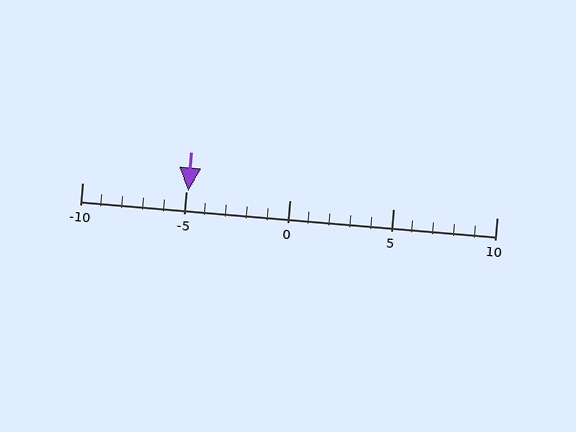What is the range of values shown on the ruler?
The ruler shows values from -10 to 10.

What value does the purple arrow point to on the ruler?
The purple arrow points to approximately -5.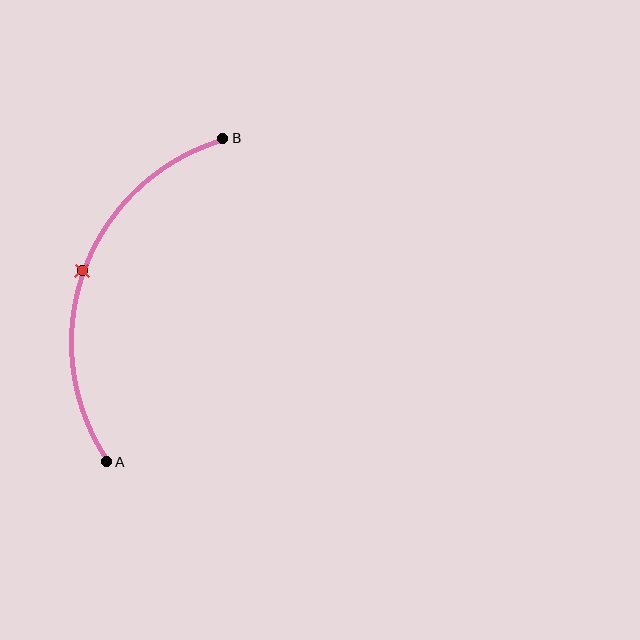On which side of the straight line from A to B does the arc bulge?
The arc bulges to the left of the straight line connecting A and B.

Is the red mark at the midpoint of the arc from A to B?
Yes. The red mark lies on the arc at equal arc-length from both A and B — it is the arc midpoint.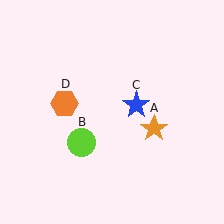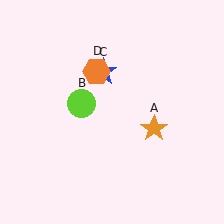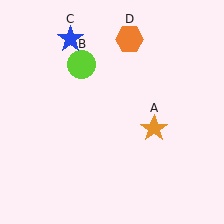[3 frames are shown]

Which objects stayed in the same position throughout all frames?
Orange star (object A) remained stationary.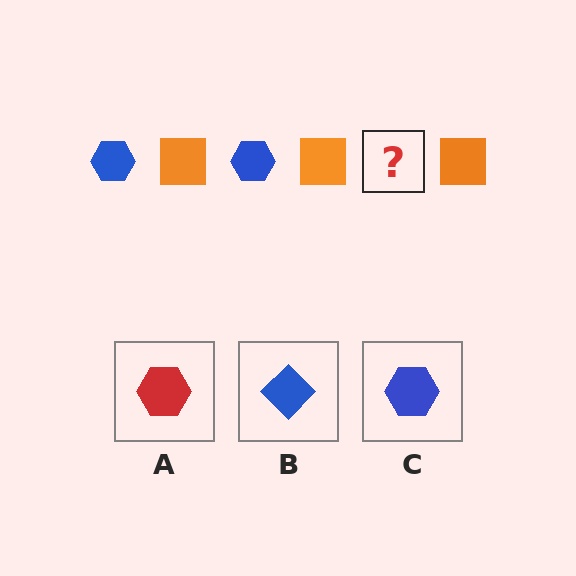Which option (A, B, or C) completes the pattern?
C.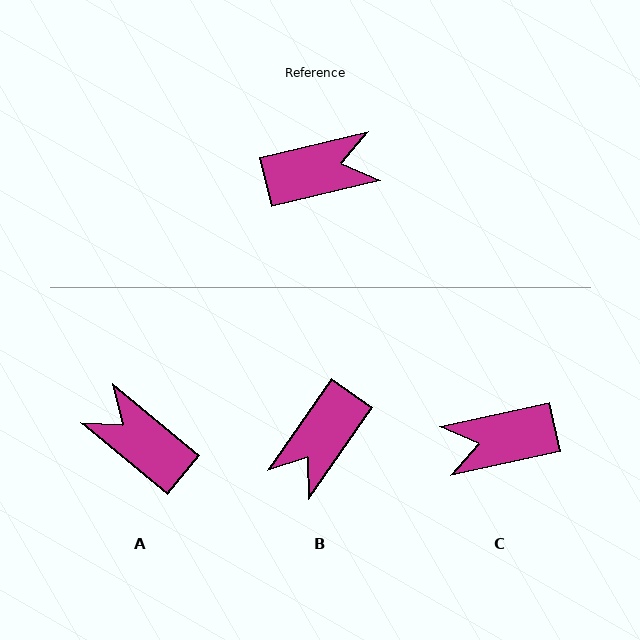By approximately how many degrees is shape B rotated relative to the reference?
Approximately 138 degrees clockwise.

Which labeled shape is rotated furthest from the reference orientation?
C, about 179 degrees away.